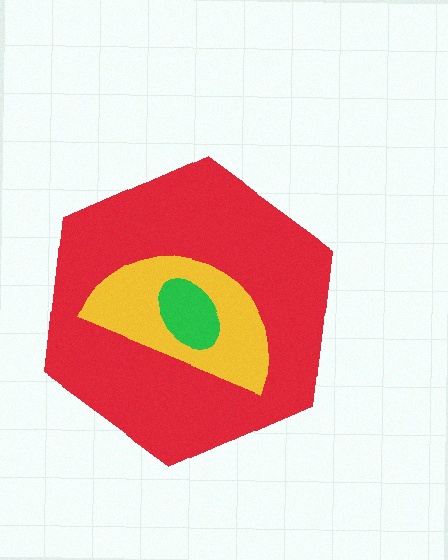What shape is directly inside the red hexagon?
The yellow semicircle.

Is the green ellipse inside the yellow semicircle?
Yes.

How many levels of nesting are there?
3.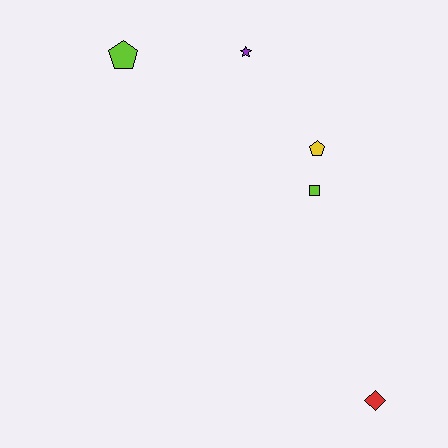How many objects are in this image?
There are 5 objects.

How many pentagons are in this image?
There are 2 pentagons.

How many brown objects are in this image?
There are no brown objects.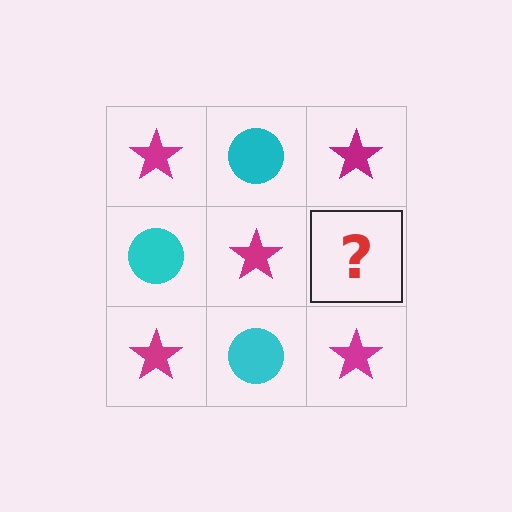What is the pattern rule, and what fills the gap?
The rule is that it alternates magenta star and cyan circle in a checkerboard pattern. The gap should be filled with a cyan circle.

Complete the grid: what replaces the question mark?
The question mark should be replaced with a cyan circle.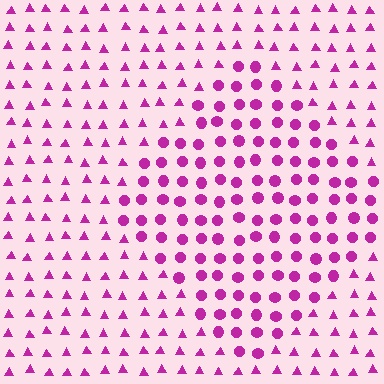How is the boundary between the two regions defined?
The boundary is defined by a change in element shape: circles inside vs. triangles outside. All elements share the same color and spacing.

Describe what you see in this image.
The image is filled with small magenta elements arranged in a uniform grid. A diamond-shaped region contains circles, while the surrounding area contains triangles. The boundary is defined purely by the change in element shape.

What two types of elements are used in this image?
The image uses circles inside the diamond region and triangles outside it.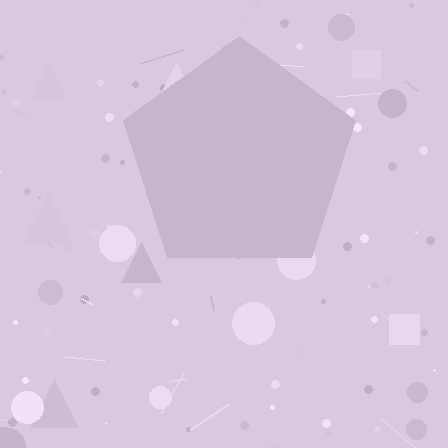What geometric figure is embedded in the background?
A pentagon is embedded in the background.